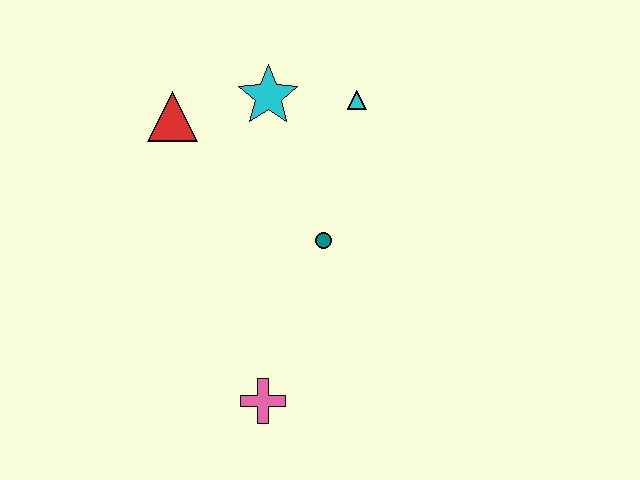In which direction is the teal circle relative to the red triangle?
The teal circle is to the right of the red triangle.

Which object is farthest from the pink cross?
The cyan triangle is farthest from the pink cross.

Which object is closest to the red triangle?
The cyan star is closest to the red triangle.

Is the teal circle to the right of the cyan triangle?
No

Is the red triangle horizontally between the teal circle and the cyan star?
No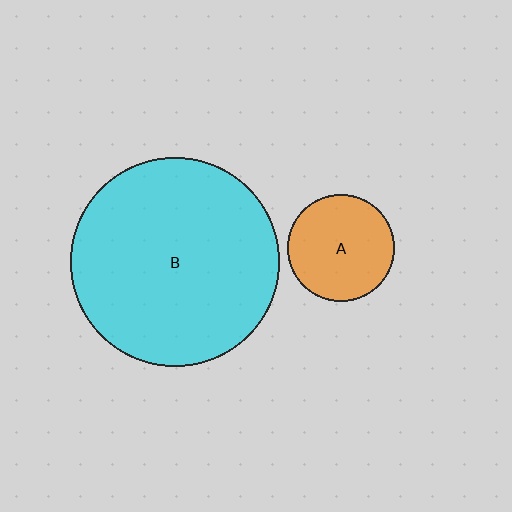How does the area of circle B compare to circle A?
Approximately 3.8 times.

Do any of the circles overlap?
No, none of the circles overlap.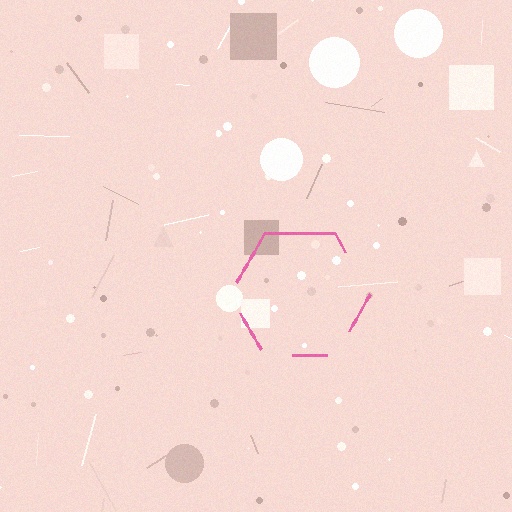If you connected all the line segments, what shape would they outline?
They would outline a hexagon.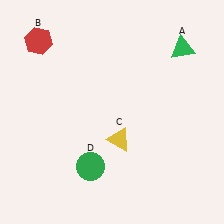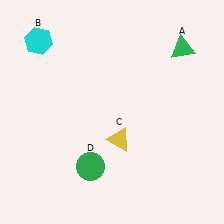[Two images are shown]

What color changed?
The hexagon (B) changed from red in Image 1 to cyan in Image 2.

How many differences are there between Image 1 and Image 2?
There is 1 difference between the two images.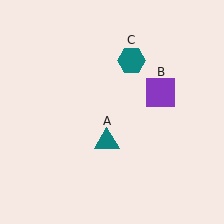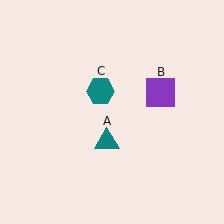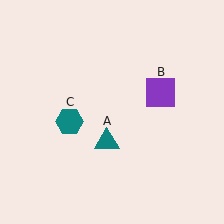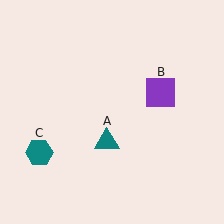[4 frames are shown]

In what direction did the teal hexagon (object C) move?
The teal hexagon (object C) moved down and to the left.